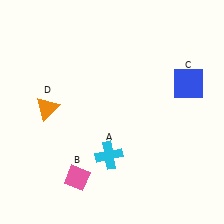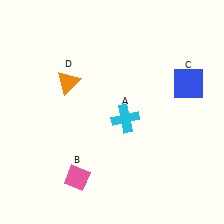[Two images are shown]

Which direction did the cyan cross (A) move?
The cyan cross (A) moved up.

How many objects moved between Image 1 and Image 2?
2 objects moved between the two images.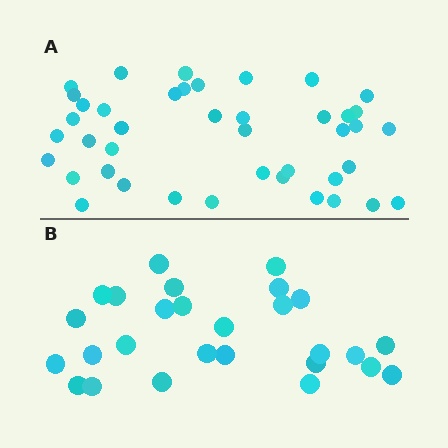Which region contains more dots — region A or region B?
Region A (the top region) has more dots.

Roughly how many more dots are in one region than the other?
Region A has approximately 15 more dots than region B.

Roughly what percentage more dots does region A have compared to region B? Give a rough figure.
About 55% more.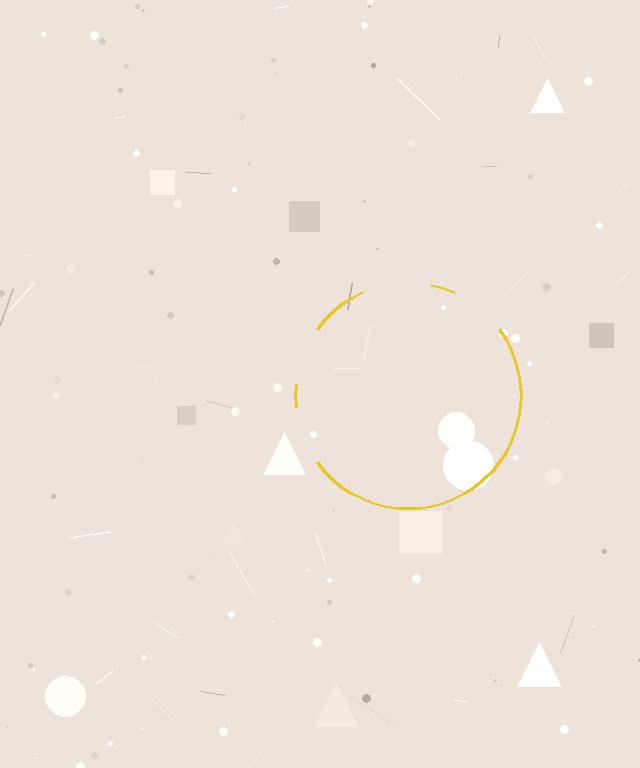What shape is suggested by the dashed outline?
The dashed outline suggests a circle.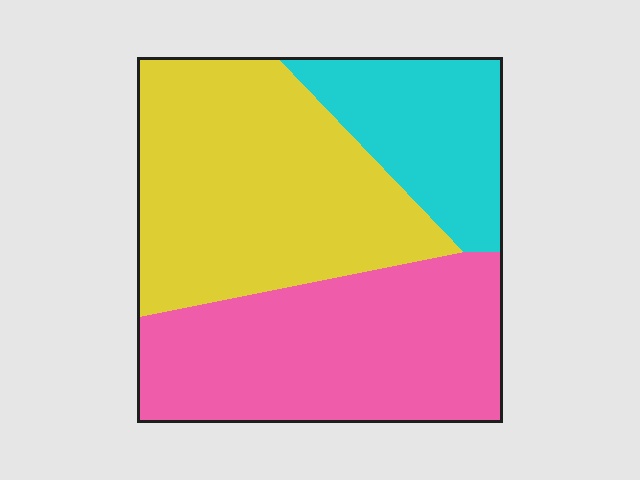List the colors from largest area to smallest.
From largest to smallest: yellow, pink, cyan.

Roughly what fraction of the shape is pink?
Pink takes up about three eighths (3/8) of the shape.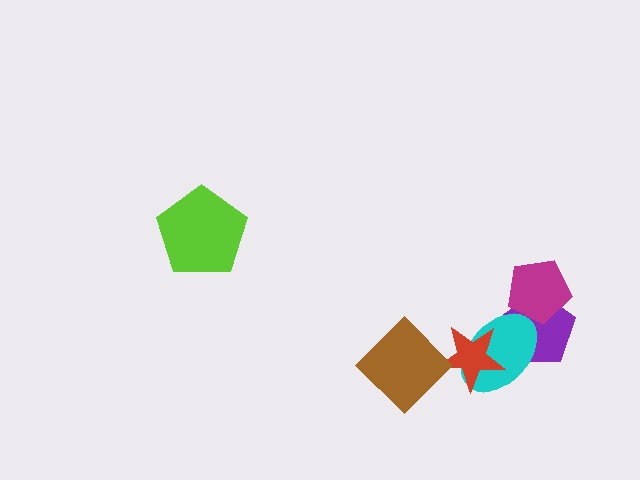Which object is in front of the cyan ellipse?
The red star is in front of the cyan ellipse.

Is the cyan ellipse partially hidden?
Yes, it is partially covered by another shape.